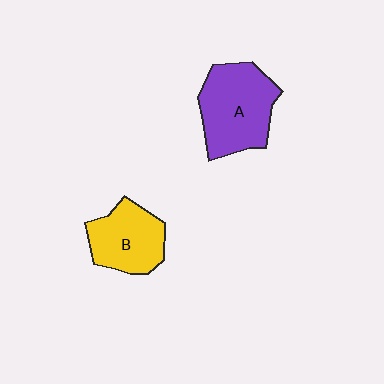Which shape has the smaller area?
Shape B (yellow).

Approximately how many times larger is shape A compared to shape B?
Approximately 1.3 times.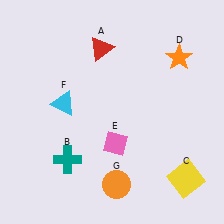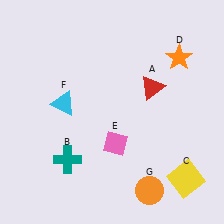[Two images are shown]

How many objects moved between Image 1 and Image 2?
2 objects moved between the two images.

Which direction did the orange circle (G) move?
The orange circle (G) moved right.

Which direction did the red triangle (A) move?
The red triangle (A) moved right.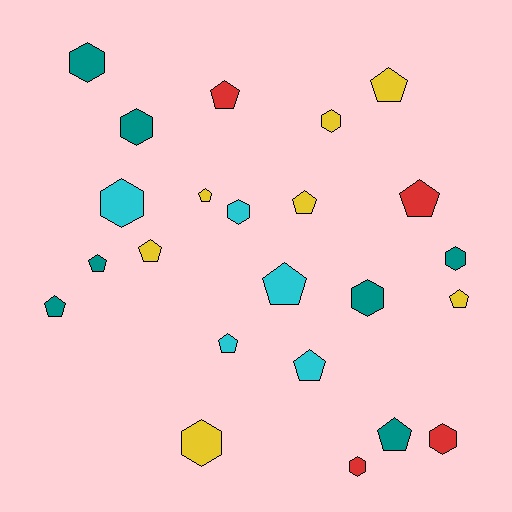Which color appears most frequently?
Yellow, with 7 objects.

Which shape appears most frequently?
Pentagon, with 13 objects.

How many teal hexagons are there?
There are 4 teal hexagons.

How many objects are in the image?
There are 23 objects.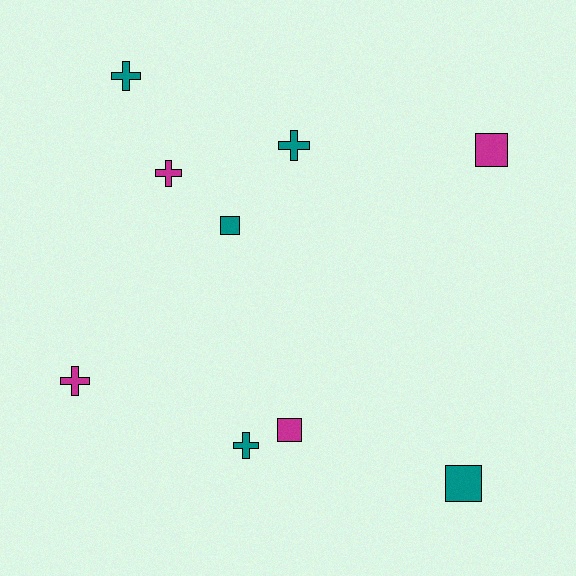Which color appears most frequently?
Teal, with 5 objects.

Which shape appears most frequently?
Cross, with 5 objects.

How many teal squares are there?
There are 2 teal squares.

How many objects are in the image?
There are 9 objects.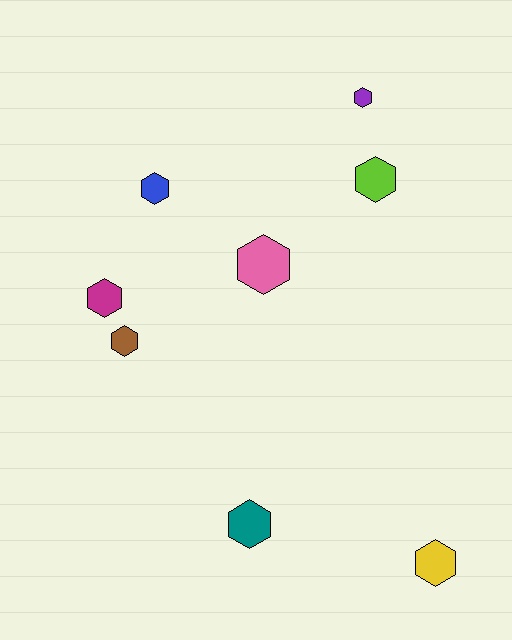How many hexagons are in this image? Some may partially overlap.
There are 8 hexagons.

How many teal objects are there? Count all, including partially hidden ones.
There is 1 teal object.